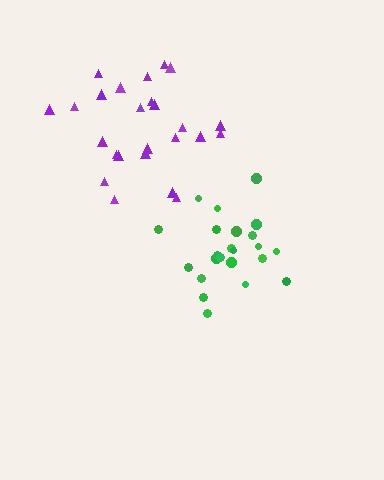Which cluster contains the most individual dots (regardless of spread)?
Purple (25).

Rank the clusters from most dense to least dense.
green, purple.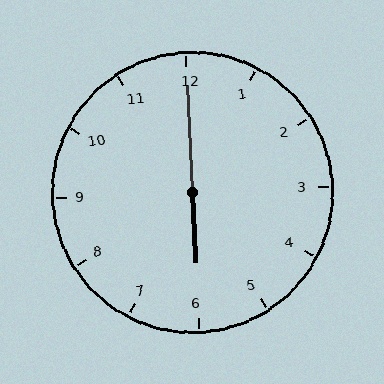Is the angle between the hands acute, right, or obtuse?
It is obtuse.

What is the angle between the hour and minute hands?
Approximately 180 degrees.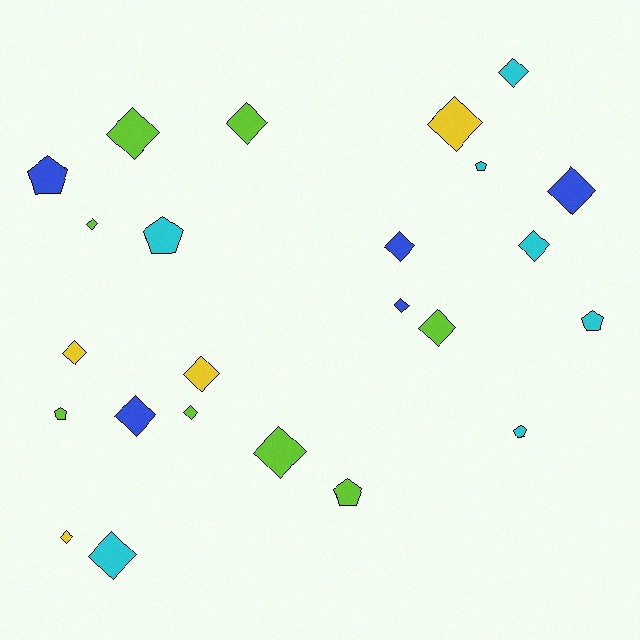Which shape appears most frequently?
Diamond, with 17 objects.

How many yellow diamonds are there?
There are 4 yellow diamonds.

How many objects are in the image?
There are 24 objects.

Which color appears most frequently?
Lime, with 8 objects.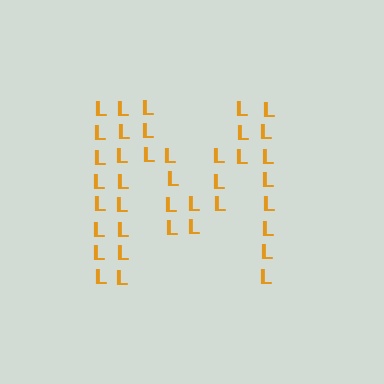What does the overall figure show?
The overall figure shows the letter M.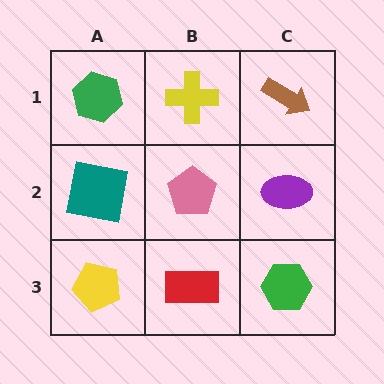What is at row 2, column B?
A pink pentagon.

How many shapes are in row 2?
3 shapes.